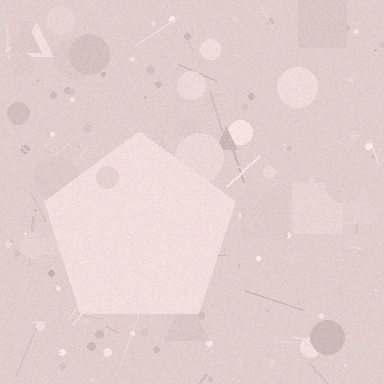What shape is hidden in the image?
A pentagon is hidden in the image.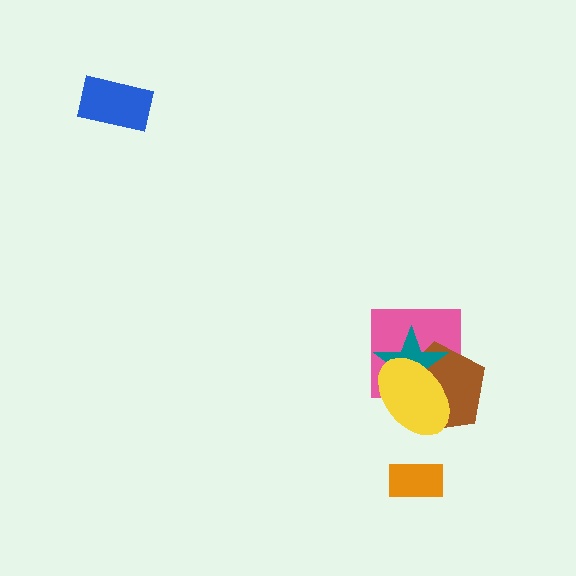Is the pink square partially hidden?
Yes, it is partially covered by another shape.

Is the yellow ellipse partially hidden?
No, no other shape covers it.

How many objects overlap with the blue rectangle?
0 objects overlap with the blue rectangle.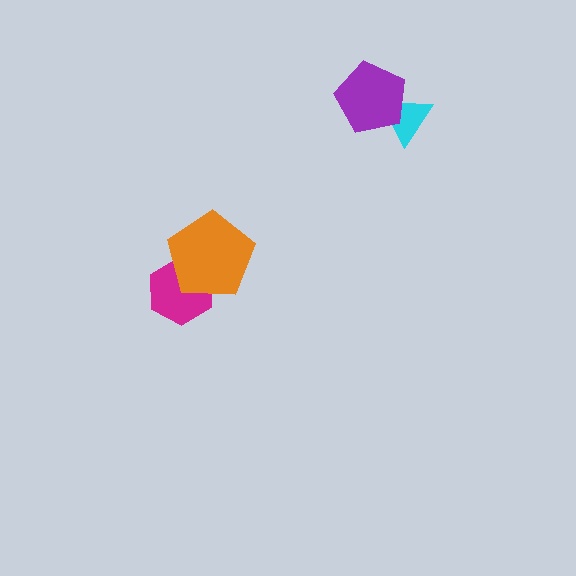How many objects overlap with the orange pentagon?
1 object overlaps with the orange pentagon.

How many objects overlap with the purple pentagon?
1 object overlaps with the purple pentagon.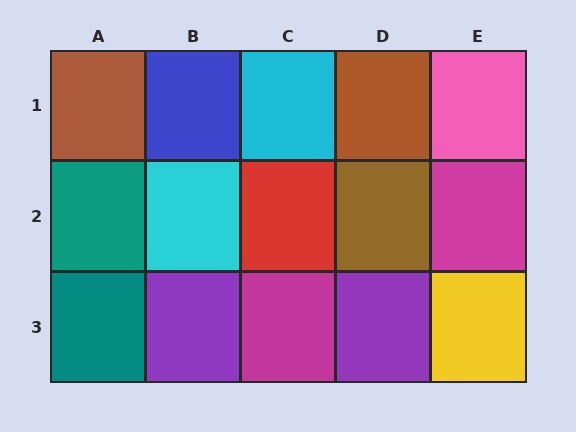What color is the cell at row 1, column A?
Brown.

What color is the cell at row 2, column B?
Cyan.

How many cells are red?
1 cell is red.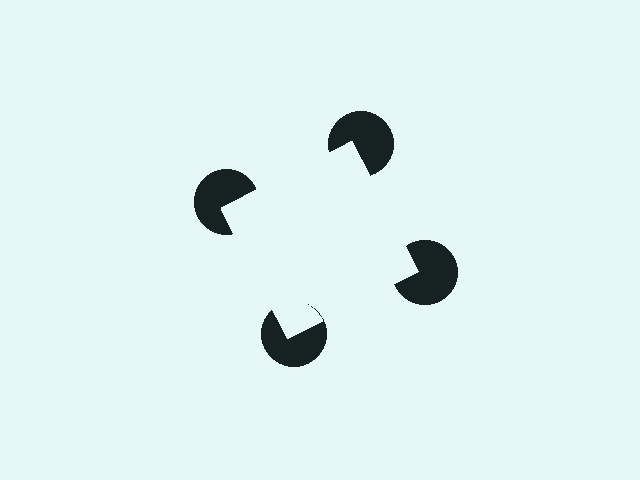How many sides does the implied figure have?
4 sides.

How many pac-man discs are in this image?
There are 4 — one at each vertex of the illusory square.